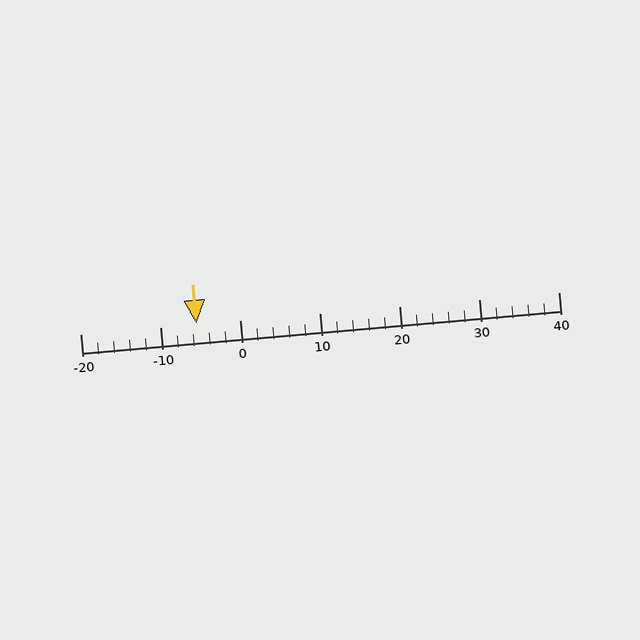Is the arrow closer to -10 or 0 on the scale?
The arrow is closer to -10.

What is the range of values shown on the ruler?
The ruler shows values from -20 to 40.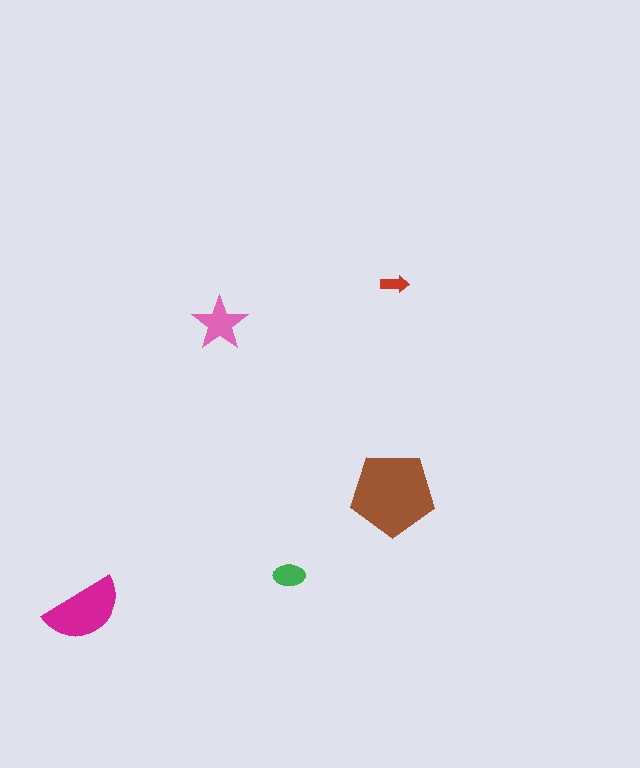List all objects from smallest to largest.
The red arrow, the green ellipse, the pink star, the magenta semicircle, the brown pentagon.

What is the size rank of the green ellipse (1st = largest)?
4th.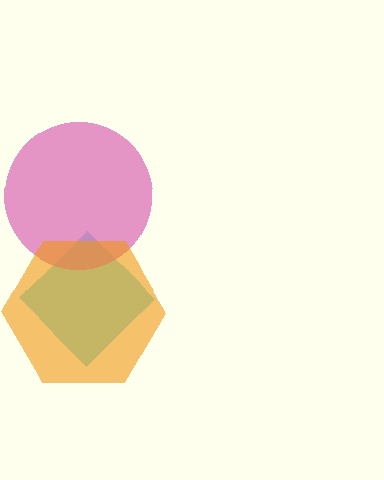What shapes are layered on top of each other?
The layered shapes are: a cyan diamond, a pink circle, an orange hexagon.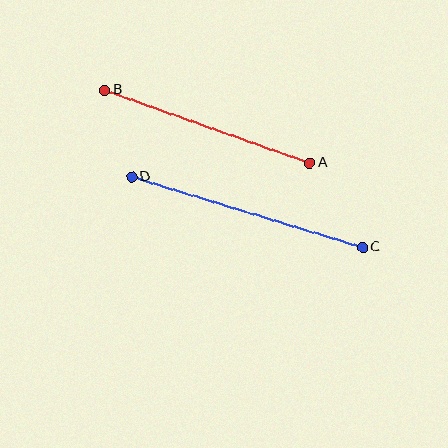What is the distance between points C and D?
The distance is approximately 241 pixels.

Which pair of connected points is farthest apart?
Points C and D are farthest apart.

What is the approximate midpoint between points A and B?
The midpoint is at approximately (207, 127) pixels.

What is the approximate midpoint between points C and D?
The midpoint is at approximately (247, 212) pixels.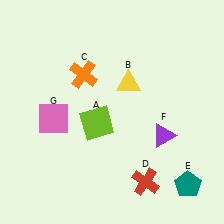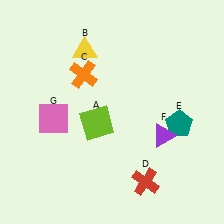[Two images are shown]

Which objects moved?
The objects that moved are: the yellow triangle (B), the teal pentagon (E).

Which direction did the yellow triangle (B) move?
The yellow triangle (B) moved left.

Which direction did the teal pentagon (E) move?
The teal pentagon (E) moved up.